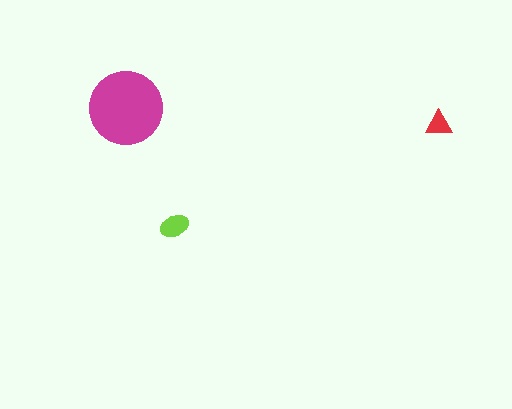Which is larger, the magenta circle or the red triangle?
The magenta circle.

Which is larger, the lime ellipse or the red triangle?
The lime ellipse.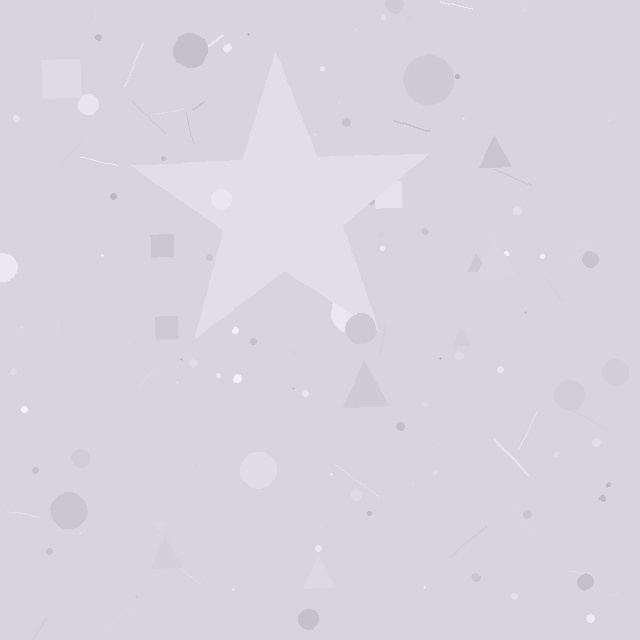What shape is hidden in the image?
A star is hidden in the image.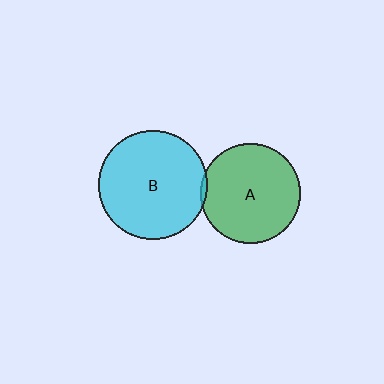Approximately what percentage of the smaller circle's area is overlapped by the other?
Approximately 5%.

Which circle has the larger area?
Circle B (cyan).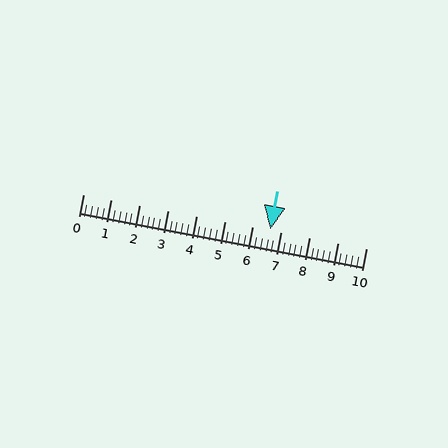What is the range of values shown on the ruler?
The ruler shows values from 0 to 10.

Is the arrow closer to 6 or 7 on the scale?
The arrow is closer to 7.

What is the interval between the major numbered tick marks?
The major tick marks are spaced 1 units apart.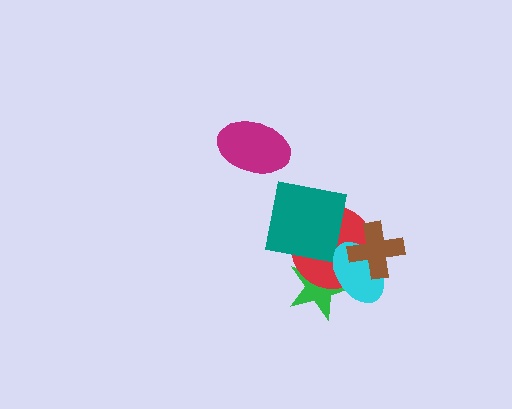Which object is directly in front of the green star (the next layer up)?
The red circle is directly in front of the green star.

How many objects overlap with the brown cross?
2 objects overlap with the brown cross.